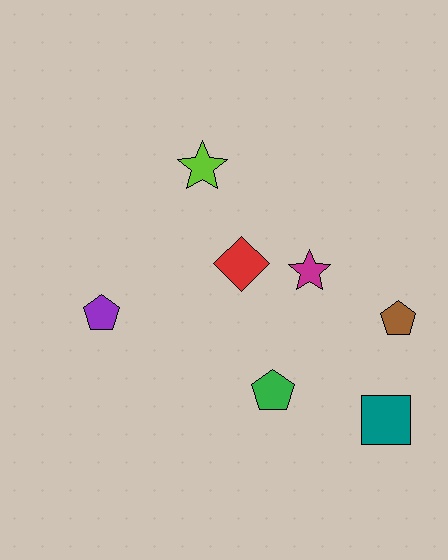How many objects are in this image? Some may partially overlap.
There are 7 objects.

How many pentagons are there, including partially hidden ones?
There are 3 pentagons.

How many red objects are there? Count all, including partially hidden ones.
There is 1 red object.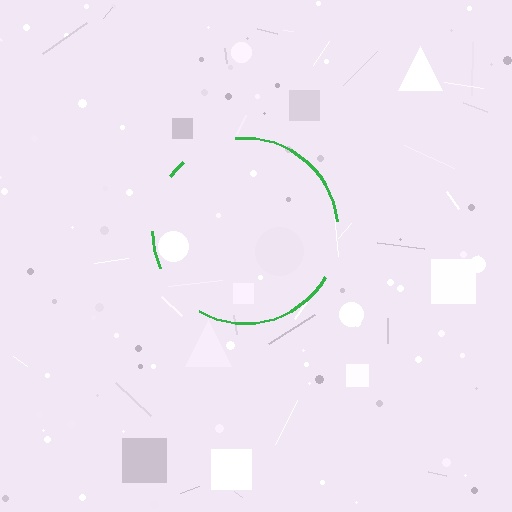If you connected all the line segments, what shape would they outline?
They would outline a circle.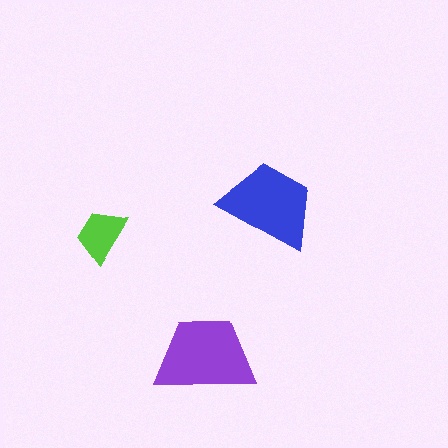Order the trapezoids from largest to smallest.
the purple one, the blue one, the lime one.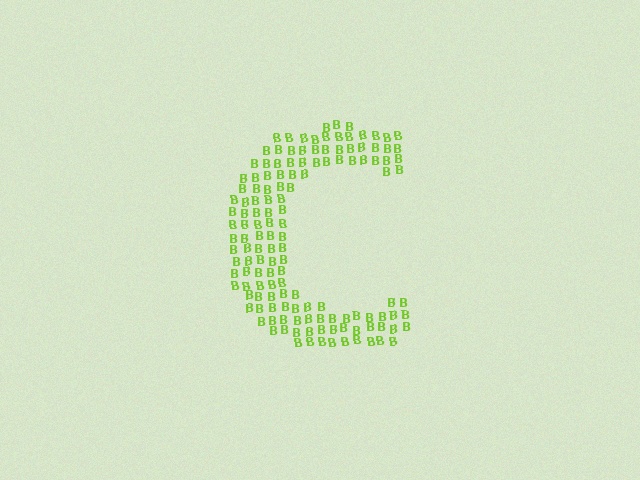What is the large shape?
The large shape is the letter C.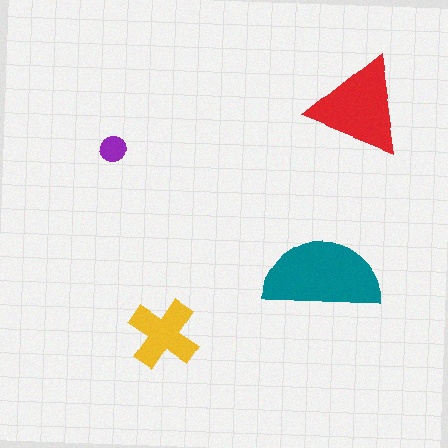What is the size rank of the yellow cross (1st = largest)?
3rd.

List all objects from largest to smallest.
The teal semicircle, the red triangle, the yellow cross, the purple circle.